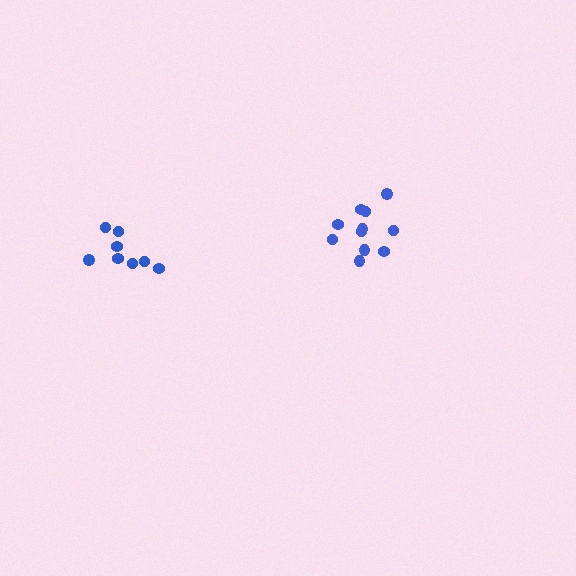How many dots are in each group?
Group 1: 8 dots, Group 2: 11 dots (19 total).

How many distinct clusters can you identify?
There are 2 distinct clusters.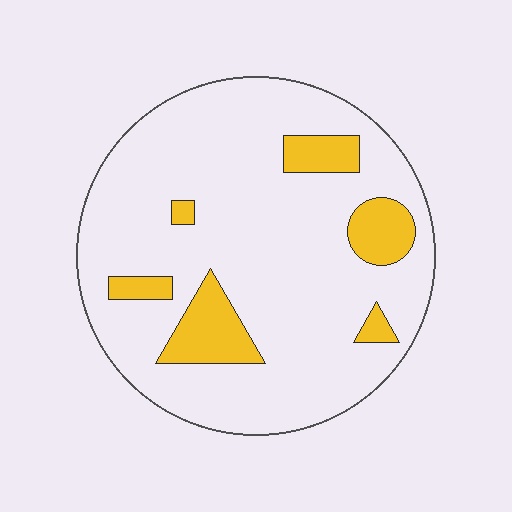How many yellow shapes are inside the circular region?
6.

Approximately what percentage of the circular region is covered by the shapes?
Approximately 15%.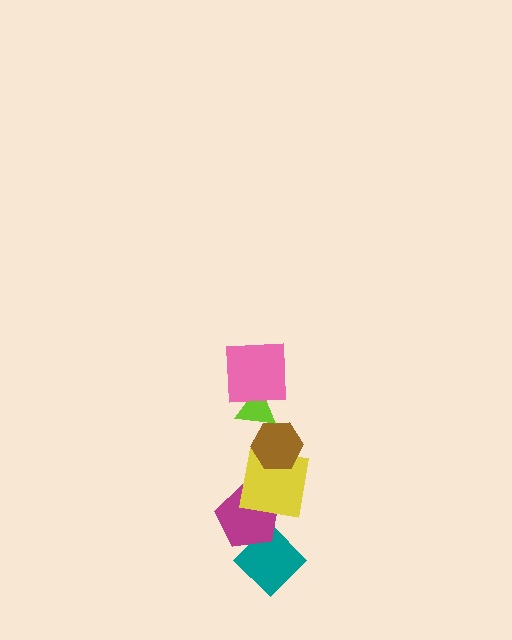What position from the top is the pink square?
The pink square is 1st from the top.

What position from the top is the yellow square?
The yellow square is 4th from the top.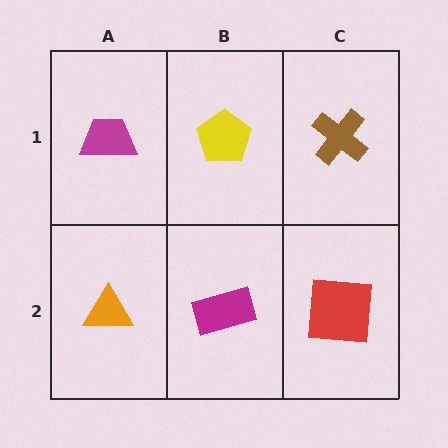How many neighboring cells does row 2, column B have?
3.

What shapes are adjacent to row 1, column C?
A red square (row 2, column C), a yellow pentagon (row 1, column B).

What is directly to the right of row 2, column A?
A magenta rectangle.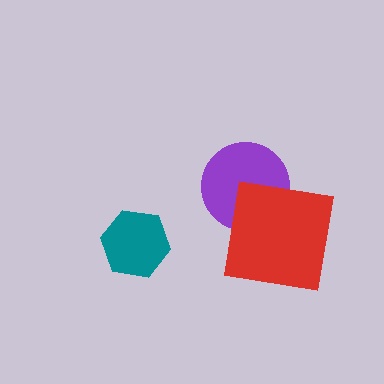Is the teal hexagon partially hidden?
No, no other shape covers it.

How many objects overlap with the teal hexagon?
0 objects overlap with the teal hexagon.